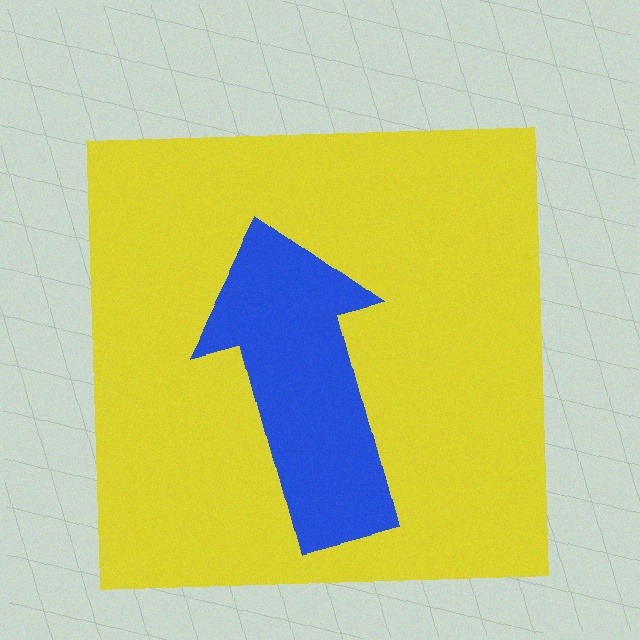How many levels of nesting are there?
2.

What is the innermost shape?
The blue arrow.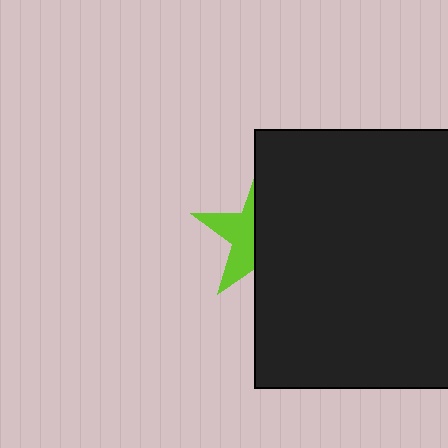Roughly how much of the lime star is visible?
A small part of it is visible (roughly 40%).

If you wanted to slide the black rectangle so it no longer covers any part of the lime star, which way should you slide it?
Slide it right — that is the most direct way to separate the two shapes.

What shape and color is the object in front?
The object in front is a black rectangle.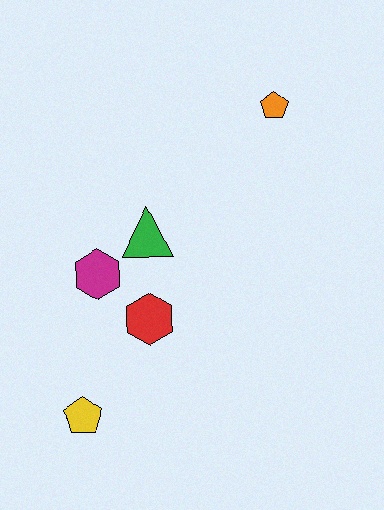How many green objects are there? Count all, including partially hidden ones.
There is 1 green object.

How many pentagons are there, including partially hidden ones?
There are 2 pentagons.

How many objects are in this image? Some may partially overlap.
There are 5 objects.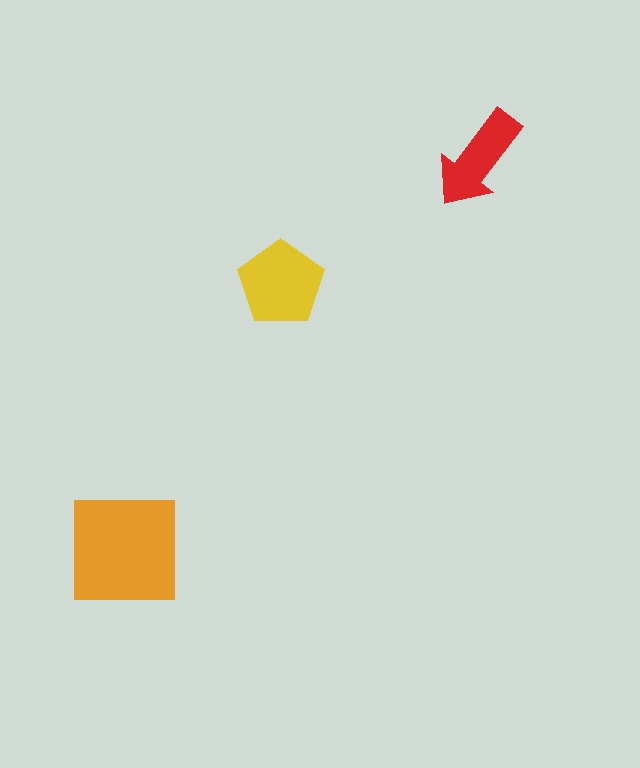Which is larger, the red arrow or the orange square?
The orange square.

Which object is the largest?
The orange square.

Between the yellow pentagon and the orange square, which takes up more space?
The orange square.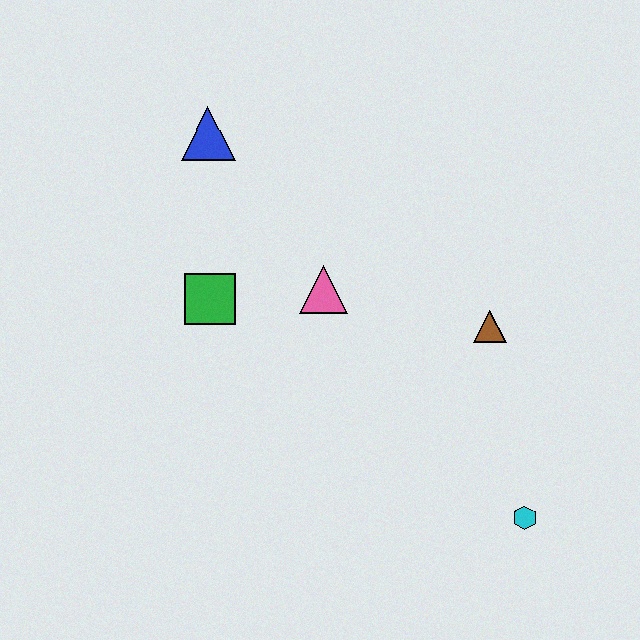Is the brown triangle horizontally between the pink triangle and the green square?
No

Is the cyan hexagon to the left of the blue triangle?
No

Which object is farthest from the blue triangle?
The cyan hexagon is farthest from the blue triangle.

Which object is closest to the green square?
The pink triangle is closest to the green square.